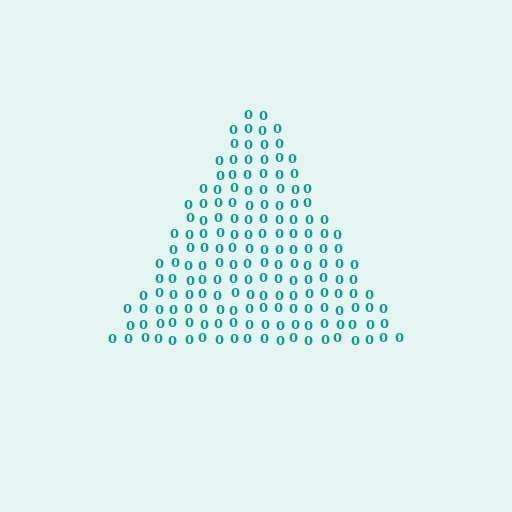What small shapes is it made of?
It is made of small digit 0's.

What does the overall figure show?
The overall figure shows a triangle.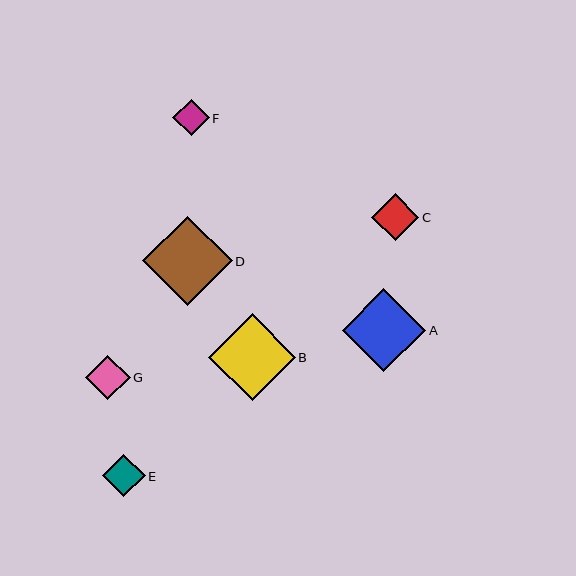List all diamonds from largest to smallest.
From largest to smallest: D, B, A, C, G, E, F.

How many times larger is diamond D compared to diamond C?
Diamond D is approximately 1.9 times the size of diamond C.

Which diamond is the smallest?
Diamond F is the smallest with a size of approximately 36 pixels.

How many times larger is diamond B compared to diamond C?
Diamond B is approximately 1.8 times the size of diamond C.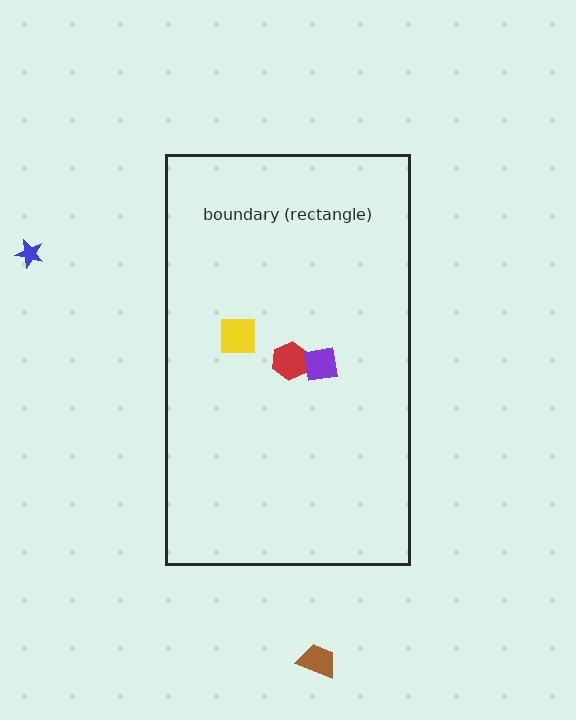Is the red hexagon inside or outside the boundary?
Inside.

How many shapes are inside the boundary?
3 inside, 2 outside.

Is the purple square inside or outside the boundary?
Inside.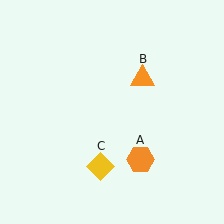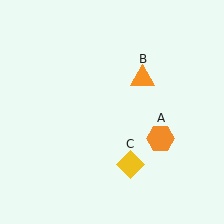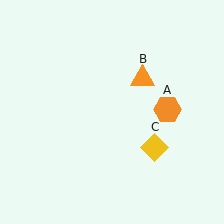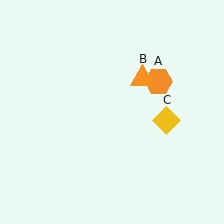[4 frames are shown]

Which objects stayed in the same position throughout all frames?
Orange triangle (object B) remained stationary.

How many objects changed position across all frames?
2 objects changed position: orange hexagon (object A), yellow diamond (object C).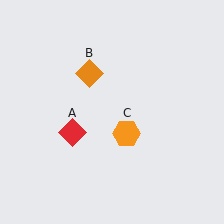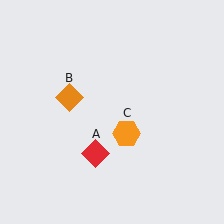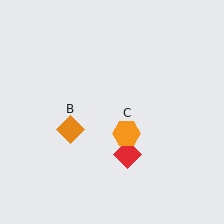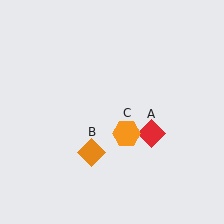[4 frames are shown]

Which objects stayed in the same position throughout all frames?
Orange hexagon (object C) remained stationary.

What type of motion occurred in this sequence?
The red diamond (object A), orange diamond (object B) rotated counterclockwise around the center of the scene.